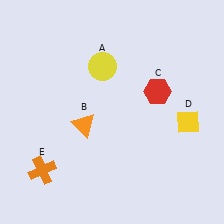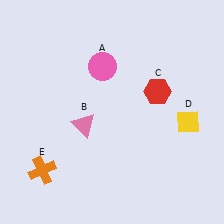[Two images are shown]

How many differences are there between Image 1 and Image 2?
There are 2 differences between the two images.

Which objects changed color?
A changed from yellow to pink. B changed from orange to pink.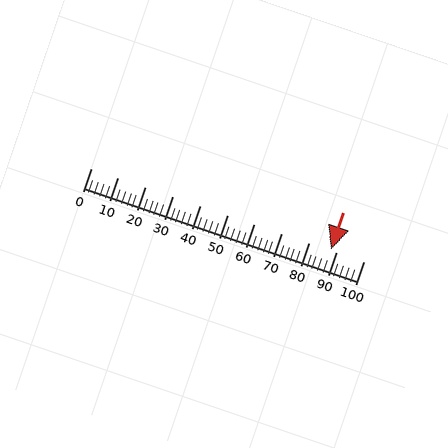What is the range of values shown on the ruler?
The ruler shows values from 0 to 100.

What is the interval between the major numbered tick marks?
The major tick marks are spaced 10 units apart.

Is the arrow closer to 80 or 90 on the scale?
The arrow is closer to 90.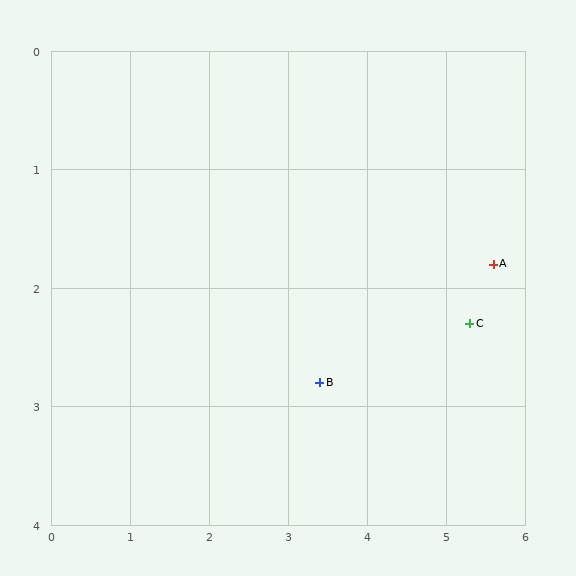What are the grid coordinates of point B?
Point B is at approximately (3.4, 2.8).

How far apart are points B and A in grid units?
Points B and A are about 2.4 grid units apart.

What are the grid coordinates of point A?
Point A is at approximately (5.6, 1.8).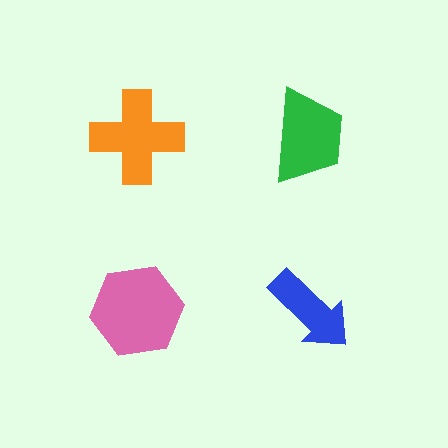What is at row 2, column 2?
A blue arrow.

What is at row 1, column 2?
A green trapezoid.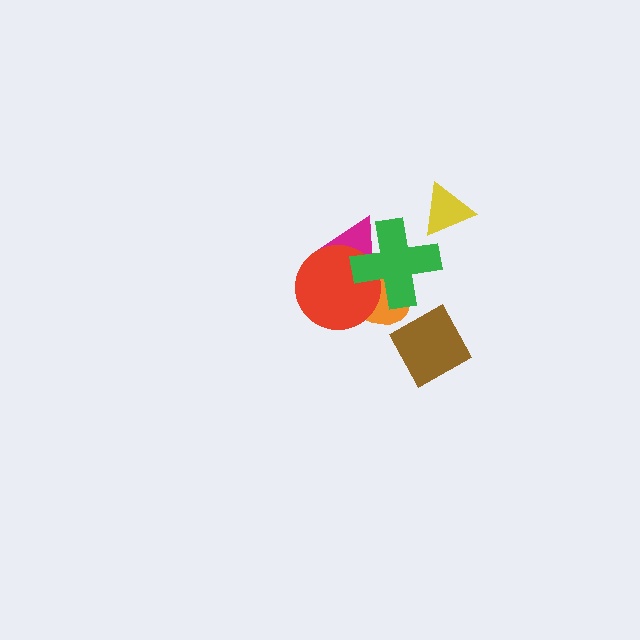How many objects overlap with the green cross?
3 objects overlap with the green cross.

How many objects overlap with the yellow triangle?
0 objects overlap with the yellow triangle.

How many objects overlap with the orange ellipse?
3 objects overlap with the orange ellipse.